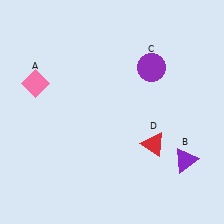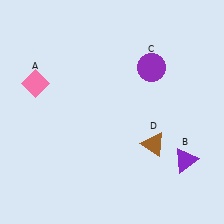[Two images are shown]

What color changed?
The triangle (D) changed from red in Image 1 to brown in Image 2.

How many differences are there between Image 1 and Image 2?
There is 1 difference between the two images.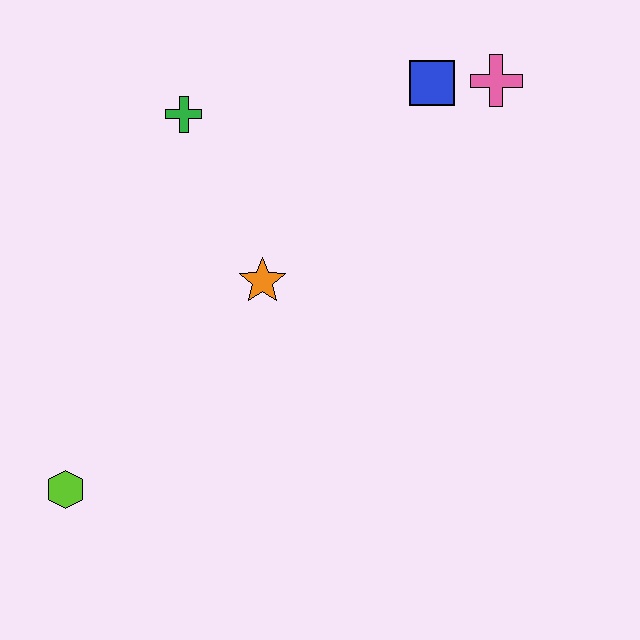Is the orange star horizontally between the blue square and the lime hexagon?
Yes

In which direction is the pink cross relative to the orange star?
The pink cross is to the right of the orange star.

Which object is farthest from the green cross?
The lime hexagon is farthest from the green cross.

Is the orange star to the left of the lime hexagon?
No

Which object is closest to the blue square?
The pink cross is closest to the blue square.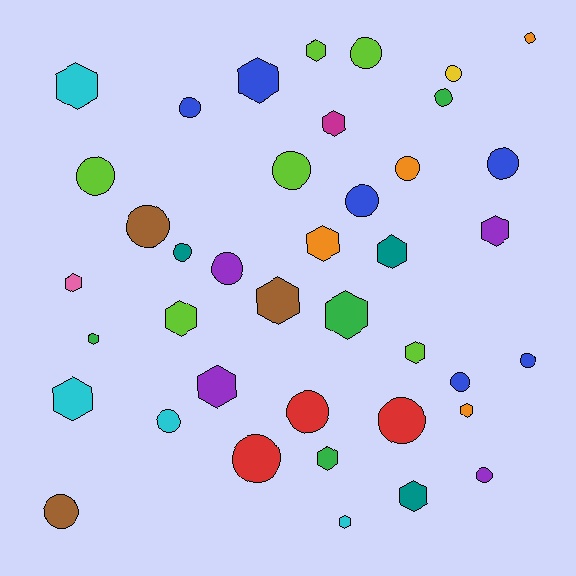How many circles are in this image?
There are 21 circles.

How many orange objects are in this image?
There are 4 orange objects.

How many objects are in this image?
There are 40 objects.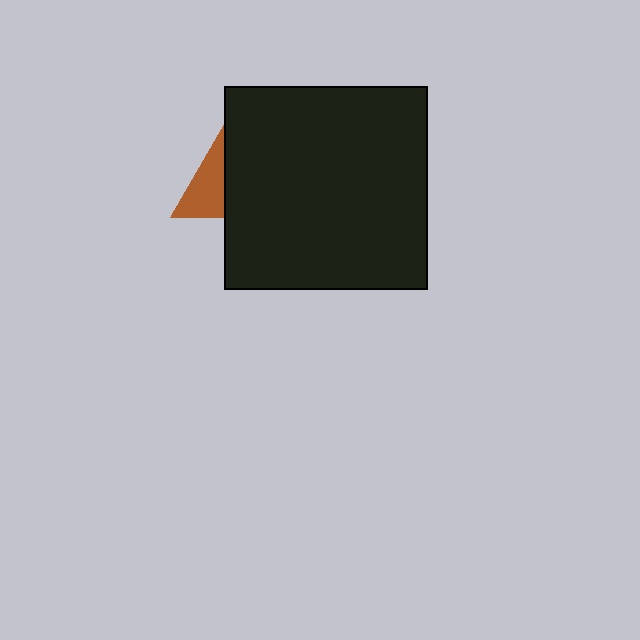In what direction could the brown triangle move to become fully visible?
The brown triangle could move left. That would shift it out from behind the black square entirely.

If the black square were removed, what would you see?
You would see the complete brown triangle.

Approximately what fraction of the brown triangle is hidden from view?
Roughly 68% of the brown triangle is hidden behind the black square.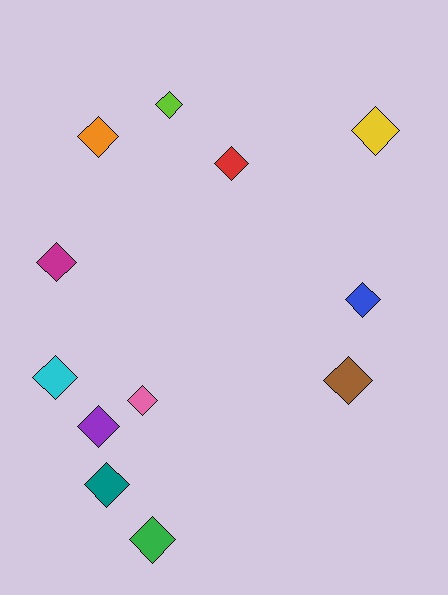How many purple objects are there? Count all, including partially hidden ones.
There is 1 purple object.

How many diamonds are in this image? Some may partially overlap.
There are 12 diamonds.